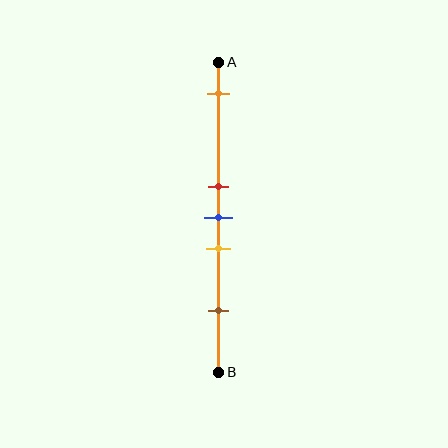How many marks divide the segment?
There are 5 marks dividing the segment.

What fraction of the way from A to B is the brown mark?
The brown mark is approximately 80% (0.8) of the way from A to B.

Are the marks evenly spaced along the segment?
No, the marks are not evenly spaced.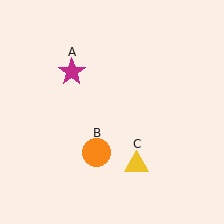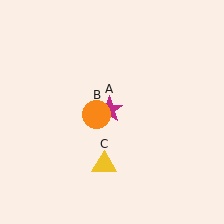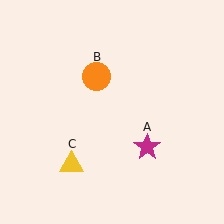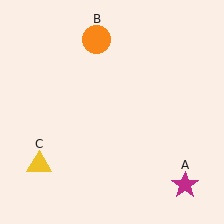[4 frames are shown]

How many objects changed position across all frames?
3 objects changed position: magenta star (object A), orange circle (object B), yellow triangle (object C).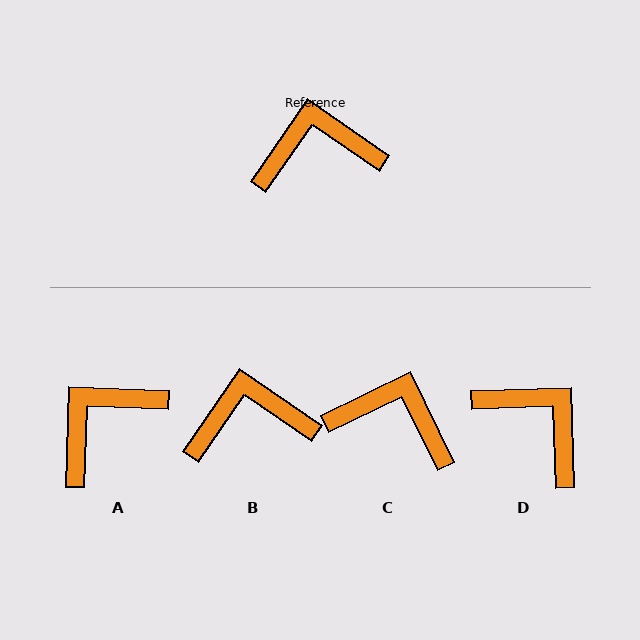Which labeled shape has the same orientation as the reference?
B.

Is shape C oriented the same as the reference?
No, it is off by about 30 degrees.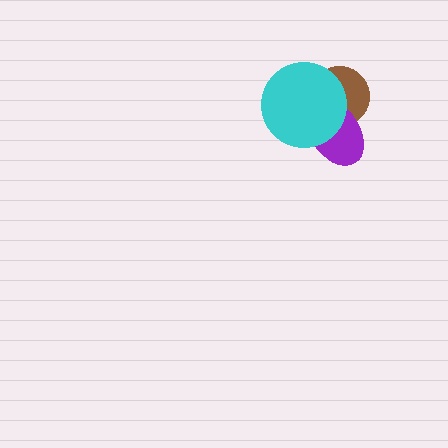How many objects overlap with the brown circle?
2 objects overlap with the brown circle.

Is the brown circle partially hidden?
Yes, it is partially covered by another shape.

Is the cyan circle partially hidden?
No, no other shape covers it.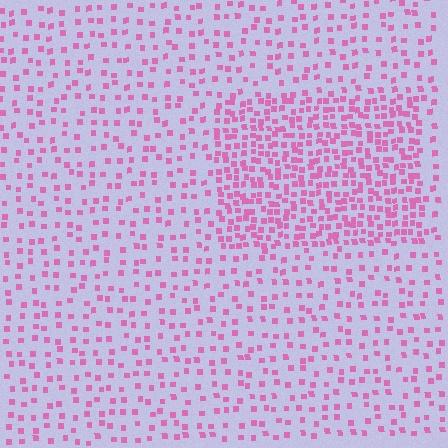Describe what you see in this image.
The image contains small pink elements arranged at two different densities. A rectangle-shaped region is visible where the elements are more densely packed than the surrounding area.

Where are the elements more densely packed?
The elements are more densely packed inside the rectangle boundary.